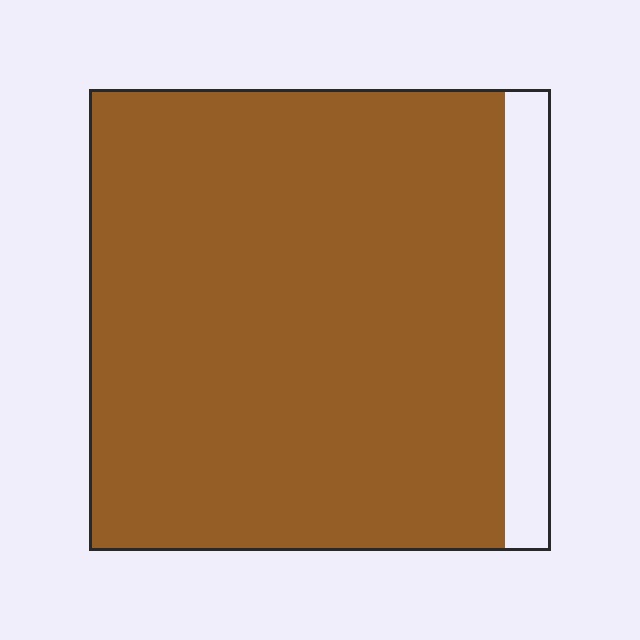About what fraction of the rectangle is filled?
About nine tenths (9/10).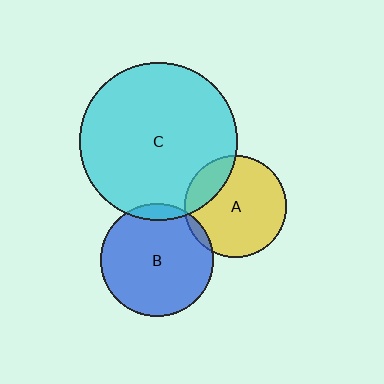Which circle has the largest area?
Circle C (cyan).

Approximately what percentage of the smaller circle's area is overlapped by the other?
Approximately 20%.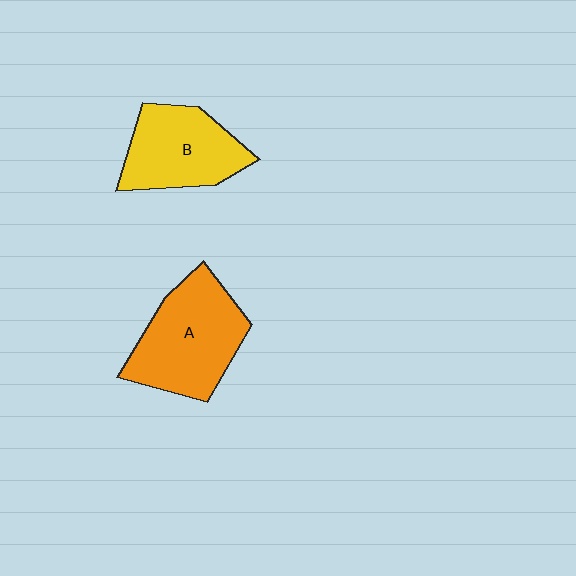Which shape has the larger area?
Shape A (orange).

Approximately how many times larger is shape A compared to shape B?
Approximately 1.2 times.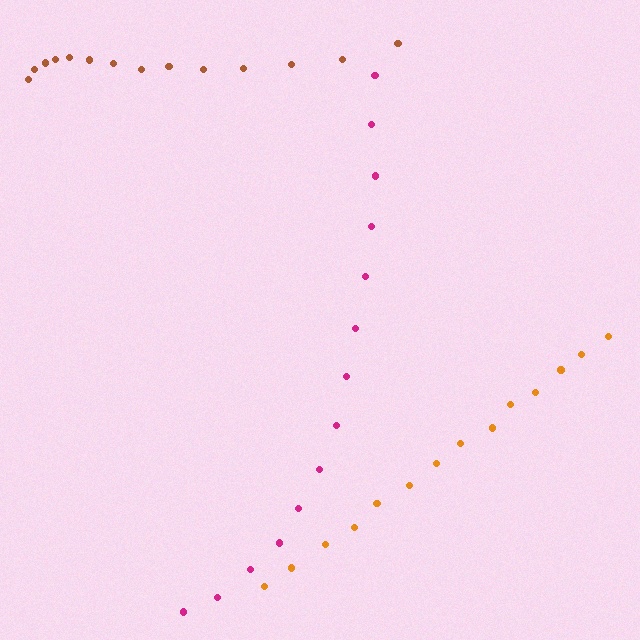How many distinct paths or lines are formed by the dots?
There are 3 distinct paths.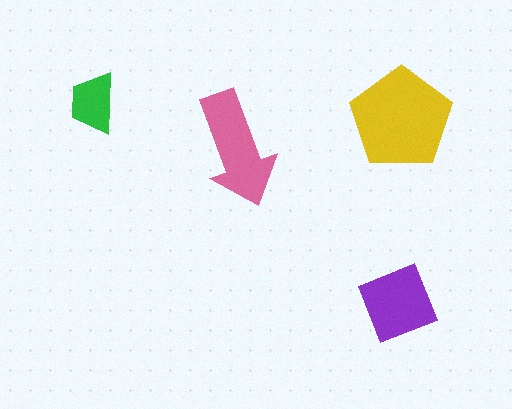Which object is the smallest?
The green trapezoid.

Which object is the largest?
The yellow pentagon.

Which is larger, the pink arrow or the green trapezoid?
The pink arrow.